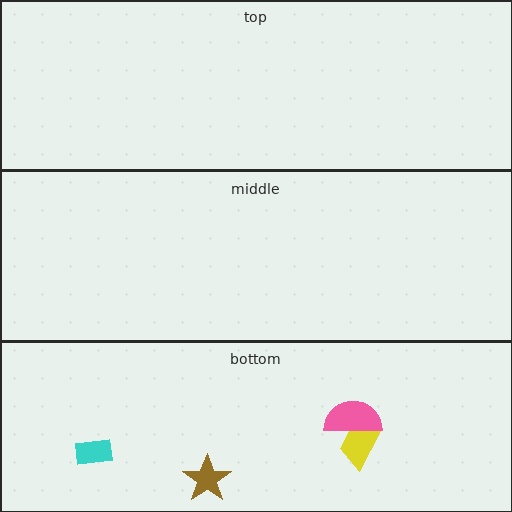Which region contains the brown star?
The bottom region.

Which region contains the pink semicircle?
The bottom region.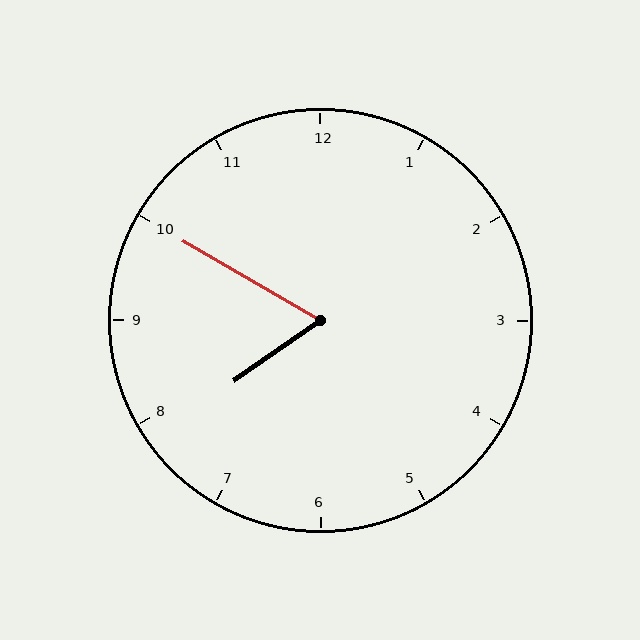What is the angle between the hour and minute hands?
Approximately 65 degrees.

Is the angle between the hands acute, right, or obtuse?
It is acute.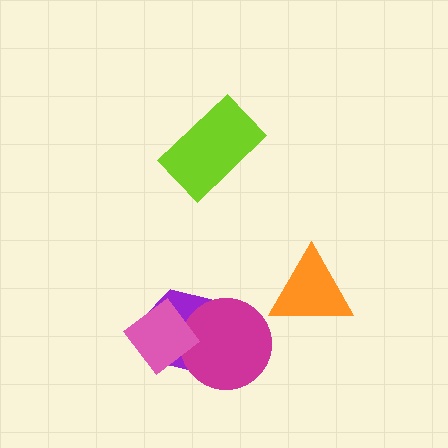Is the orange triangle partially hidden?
No, no other shape covers it.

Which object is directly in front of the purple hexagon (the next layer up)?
The magenta circle is directly in front of the purple hexagon.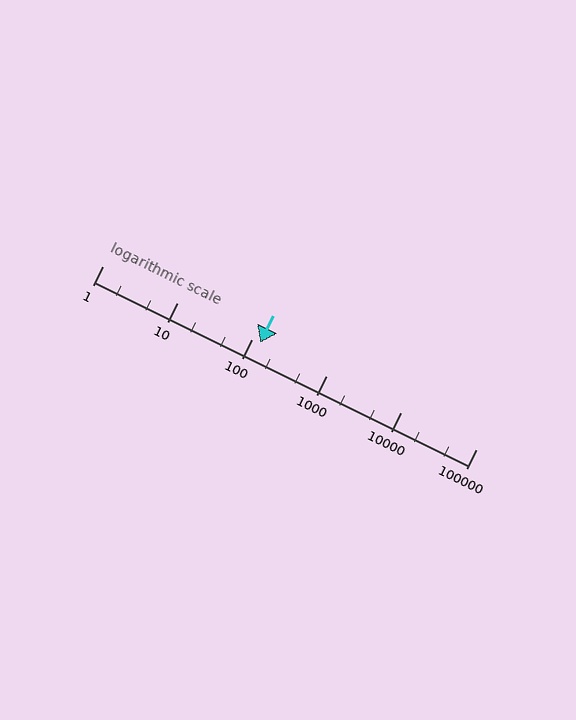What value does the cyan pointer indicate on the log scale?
The pointer indicates approximately 130.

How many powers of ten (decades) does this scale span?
The scale spans 5 decades, from 1 to 100000.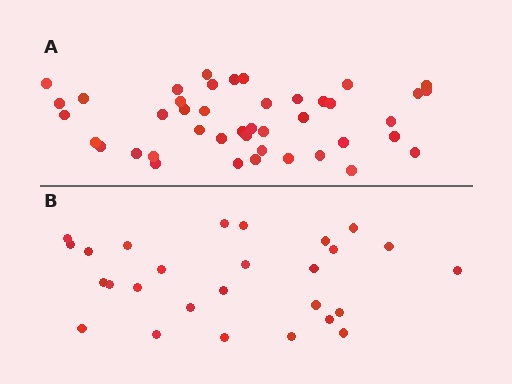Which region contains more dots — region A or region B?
Region A (the top region) has more dots.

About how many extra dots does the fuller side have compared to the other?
Region A has approximately 15 more dots than region B.